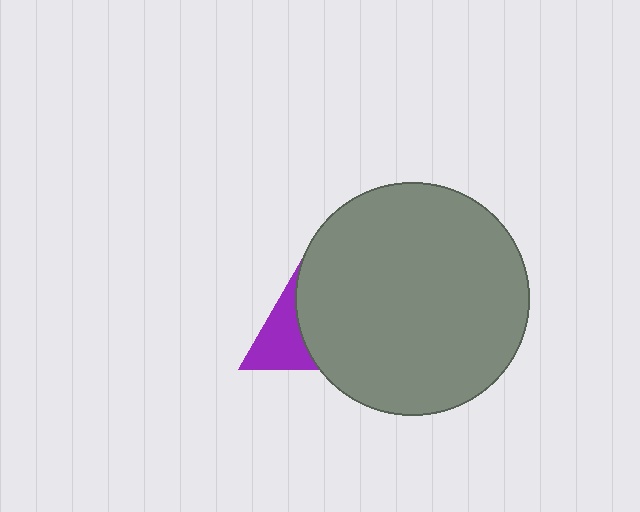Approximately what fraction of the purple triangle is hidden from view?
Roughly 53% of the purple triangle is hidden behind the gray circle.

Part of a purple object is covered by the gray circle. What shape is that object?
It is a triangle.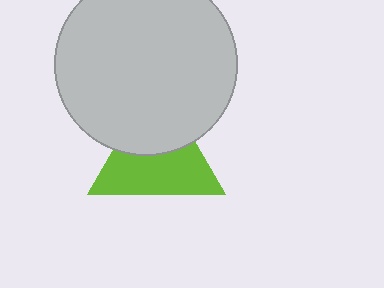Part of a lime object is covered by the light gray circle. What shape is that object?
It is a triangle.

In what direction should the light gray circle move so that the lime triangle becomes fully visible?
The light gray circle should move up. That is the shortest direction to clear the overlap and leave the lime triangle fully visible.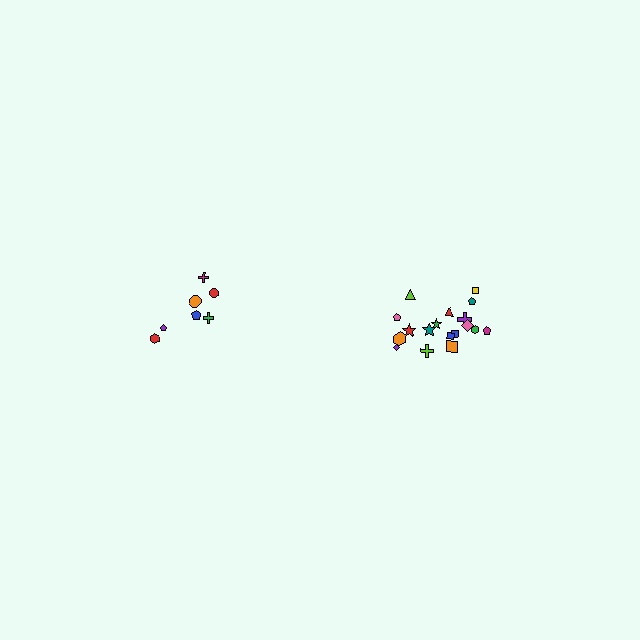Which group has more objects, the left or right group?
The right group.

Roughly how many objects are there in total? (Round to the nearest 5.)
Roughly 25 objects in total.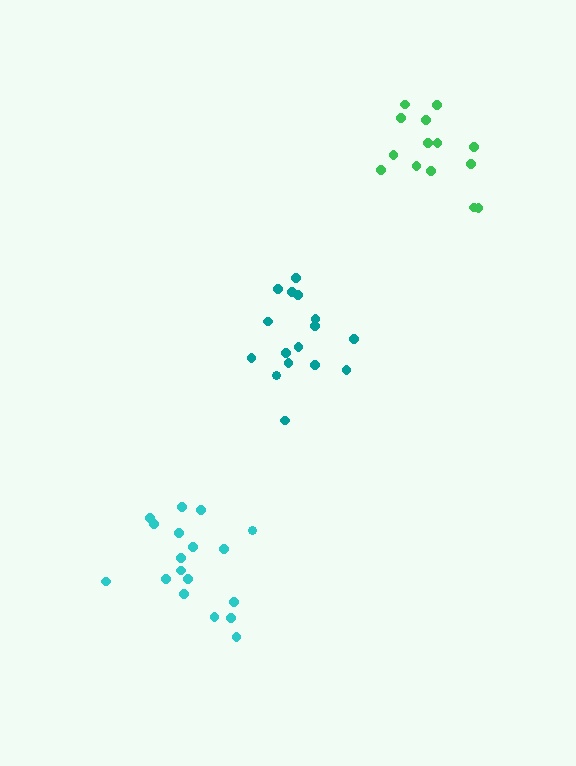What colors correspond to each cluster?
The clusters are colored: teal, cyan, green.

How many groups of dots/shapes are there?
There are 3 groups.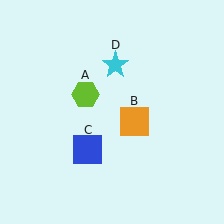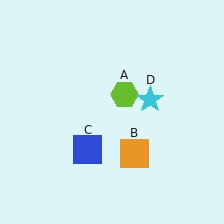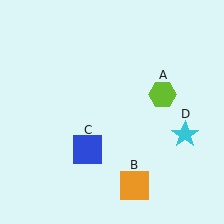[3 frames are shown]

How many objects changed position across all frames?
3 objects changed position: lime hexagon (object A), orange square (object B), cyan star (object D).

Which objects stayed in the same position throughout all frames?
Blue square (object C) remained stationary.